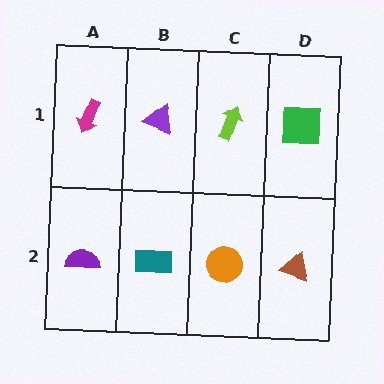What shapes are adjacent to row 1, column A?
A purple semicircle (row 2, column A), a purple triangle (row 1, column B).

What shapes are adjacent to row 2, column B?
A purple triangle (row 1, column B), a purple semicircle (row 2, column A), an orange circle (row 2, column C).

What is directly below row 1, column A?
A purple semicircle.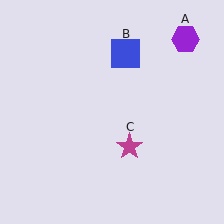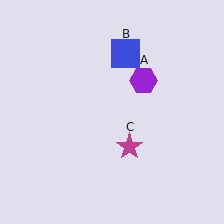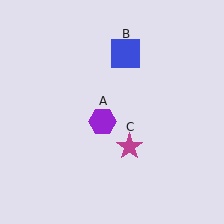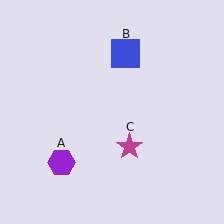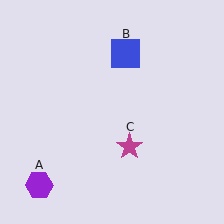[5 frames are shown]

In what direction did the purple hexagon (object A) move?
The purple hexagon (object A) moved down and to the left.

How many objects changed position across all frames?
1 object changed position: purple hexagon (object A).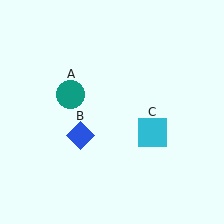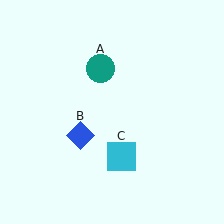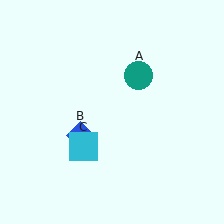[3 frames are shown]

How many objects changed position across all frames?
2 objects changed position: teal circle (object A), cyan square (object C).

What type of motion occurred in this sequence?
The teal circle (object A), cyan square (object C) rotated clockwise around the center of the scene.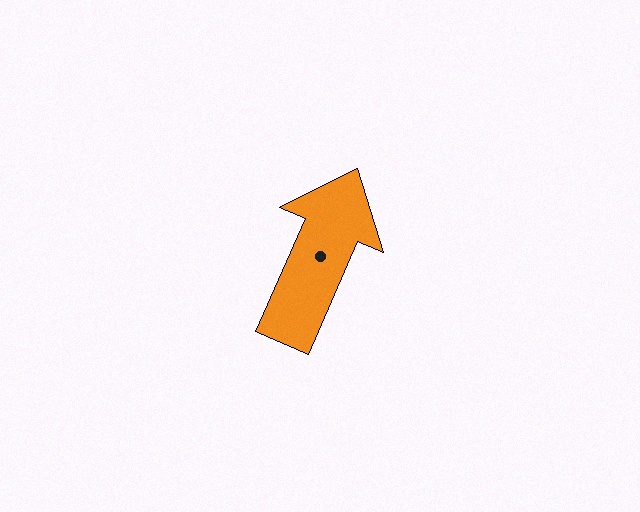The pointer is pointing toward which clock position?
Roughly 1 o'clock.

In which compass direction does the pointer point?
Northeast.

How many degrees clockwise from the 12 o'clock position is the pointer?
Approximately 24 degrees.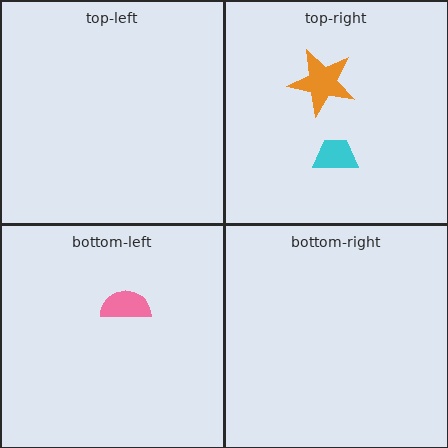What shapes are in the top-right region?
The cyan trapezoid, the orange star.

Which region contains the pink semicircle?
The bottom-left region.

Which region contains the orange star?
The top-right region.